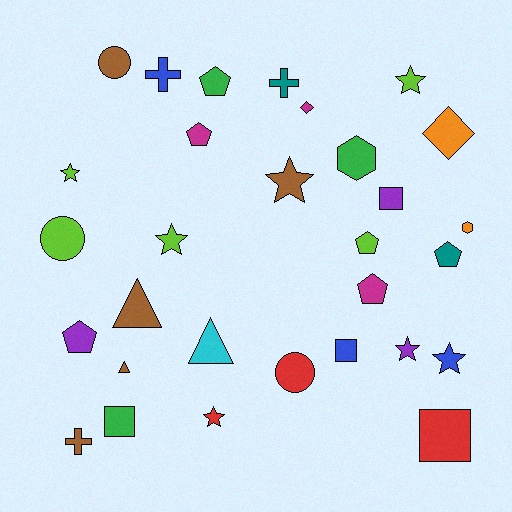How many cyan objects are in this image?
There is 1 cyan object.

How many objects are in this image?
There are 30 objects.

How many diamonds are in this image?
There are 2 diamonds.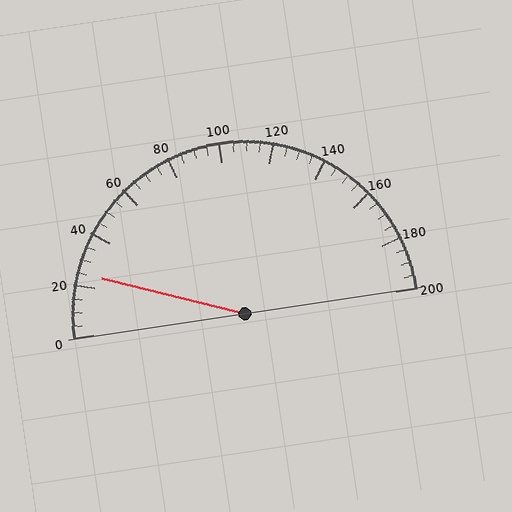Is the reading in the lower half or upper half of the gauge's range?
The reading is in the lower half of the range (0 to 200).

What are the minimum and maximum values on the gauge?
The gauge ranges from 0 to 200.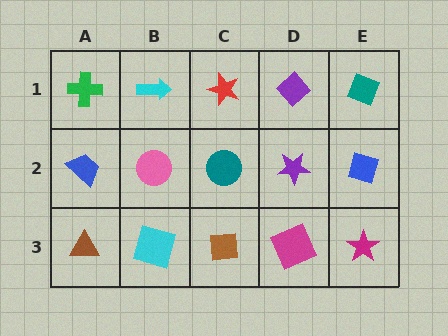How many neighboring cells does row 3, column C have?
3.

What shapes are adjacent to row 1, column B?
A pink circle (row 2, column B), a green cross (row 1, column A), a red star (row 1, column C).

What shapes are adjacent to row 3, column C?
A teal circle (row 2, column C), a cyan square (row 3, column B), a magenta square (row 3, column D).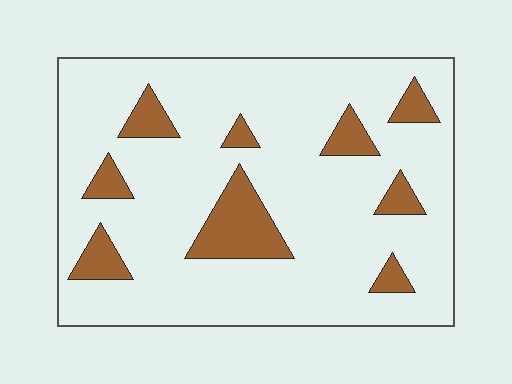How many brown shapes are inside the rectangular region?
9.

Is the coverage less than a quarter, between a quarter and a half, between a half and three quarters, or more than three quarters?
Less than a quarter.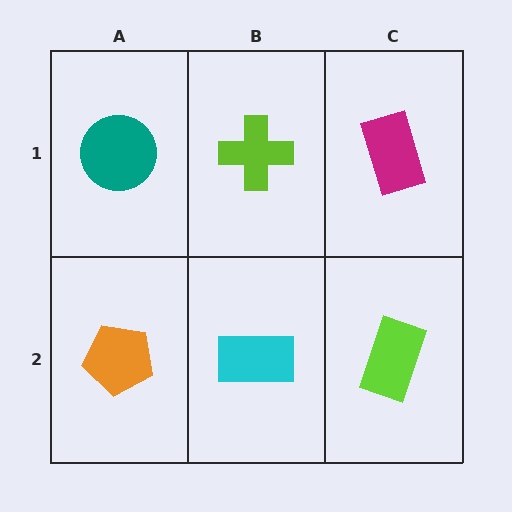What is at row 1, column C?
A magenta rectangle.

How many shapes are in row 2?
3 shapes.